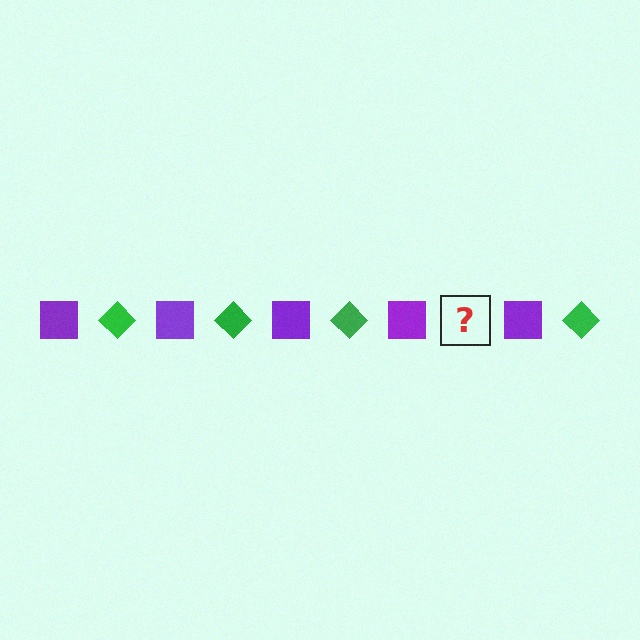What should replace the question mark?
The question mark should be replaced with a green diamond.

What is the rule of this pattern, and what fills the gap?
The rule is that the pattern alternates between purple square and green diamond. The gap should be filled with a green diamond.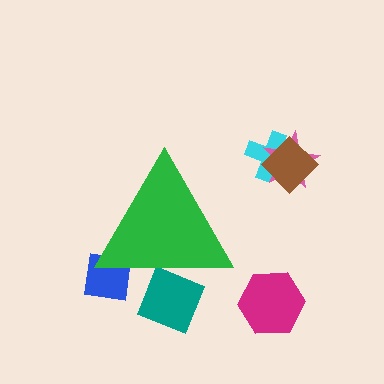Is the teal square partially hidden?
Yes, the teal square is partially hidden behind the green triangle.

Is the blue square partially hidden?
Yes, the blue square is partially hidden behind the green triangle.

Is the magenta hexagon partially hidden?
No, the magenta hexagon is fully visible.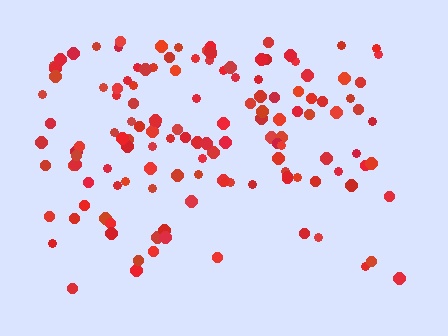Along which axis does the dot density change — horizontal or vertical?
Vertical.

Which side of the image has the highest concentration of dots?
The top.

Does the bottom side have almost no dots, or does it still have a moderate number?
Still a moderate number, just noticeably fewer than the top.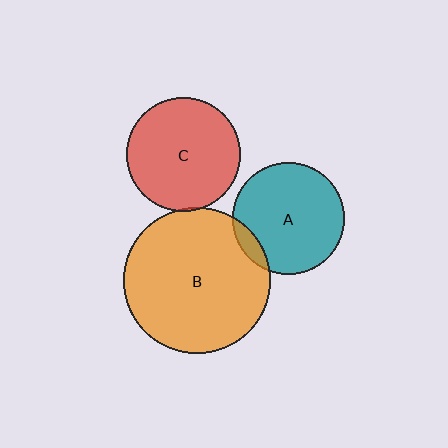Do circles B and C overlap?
Yes.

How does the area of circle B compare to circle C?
Approximately 1.7 times.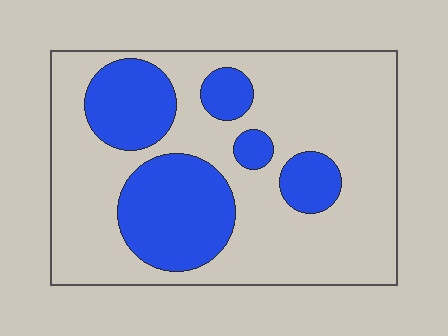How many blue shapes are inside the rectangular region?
5.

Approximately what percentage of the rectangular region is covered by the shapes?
Approximately 30%.